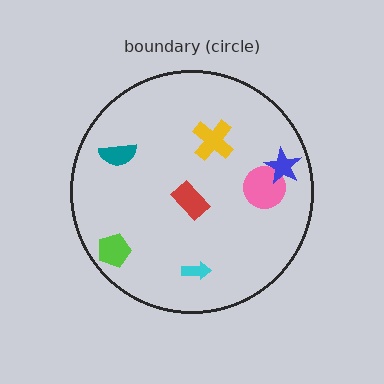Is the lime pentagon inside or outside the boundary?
Inside.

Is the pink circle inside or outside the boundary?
Inside.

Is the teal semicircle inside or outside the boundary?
Inside.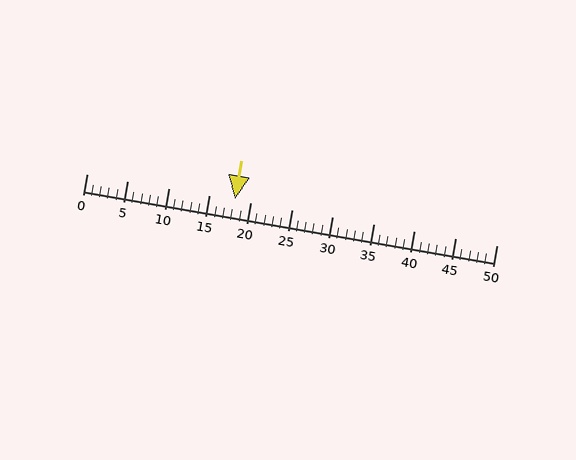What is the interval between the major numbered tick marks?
The major tick marks are spaced 5 units apart.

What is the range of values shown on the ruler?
The ruler shows values from 0 to 50.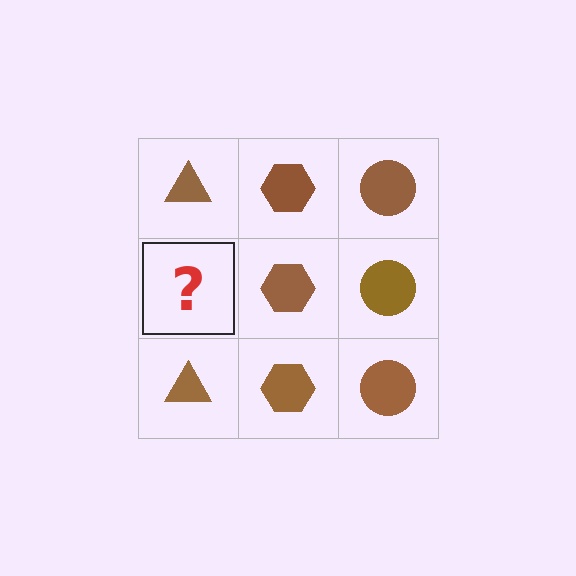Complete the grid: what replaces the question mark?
The question mark should be replaced with a brown triangle.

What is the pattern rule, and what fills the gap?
The rule is that each column has a consistent shape. The gap should be filled with a brown triangle.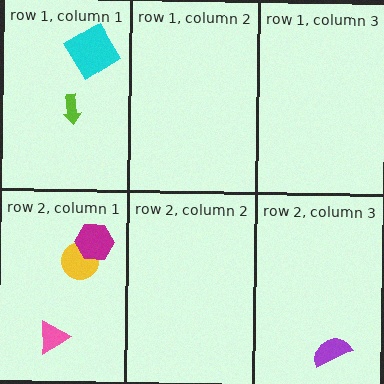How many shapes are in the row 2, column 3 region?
1.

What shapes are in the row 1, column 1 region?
The cyan diamond, the lime arrow.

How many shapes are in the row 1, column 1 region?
2.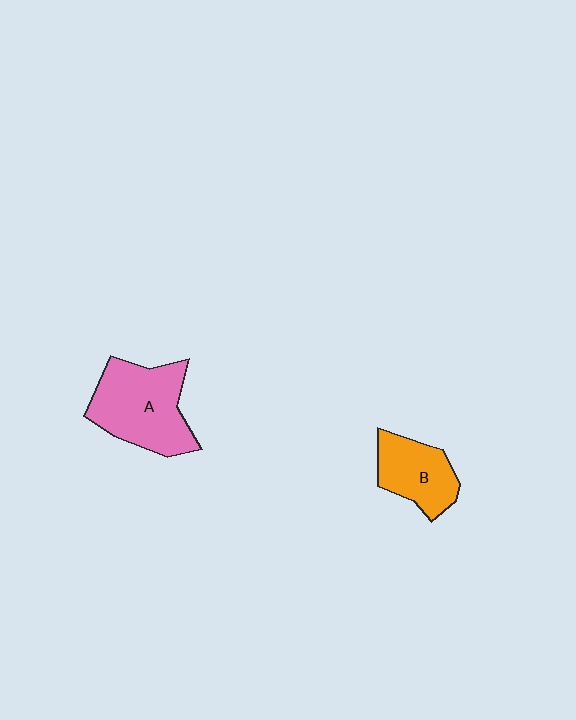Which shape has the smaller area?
Shape B (orange).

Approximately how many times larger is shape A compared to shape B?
Approximately 1.6 times.